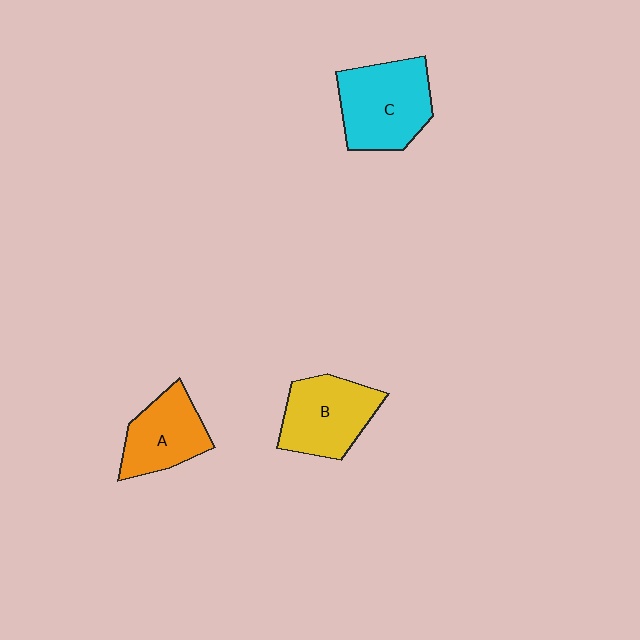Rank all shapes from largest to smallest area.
From largest to smallest: C (cyan), B (yellow), A (orange).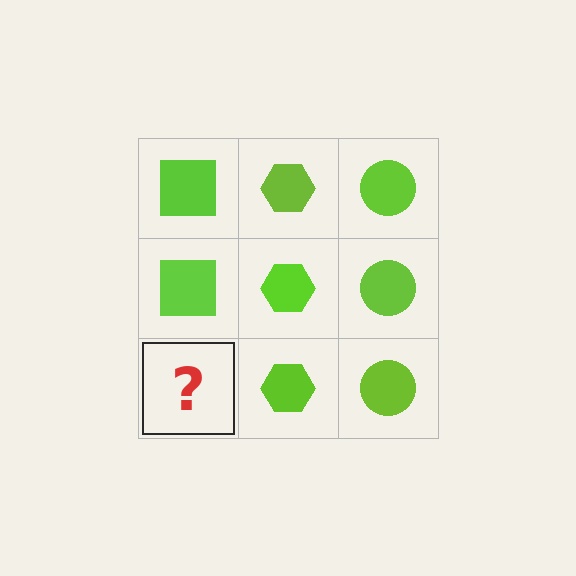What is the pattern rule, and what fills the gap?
The rule is that each column has a consistent shape. The gap should be filled with a lime square.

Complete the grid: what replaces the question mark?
The question mark should be replaced with a lime square.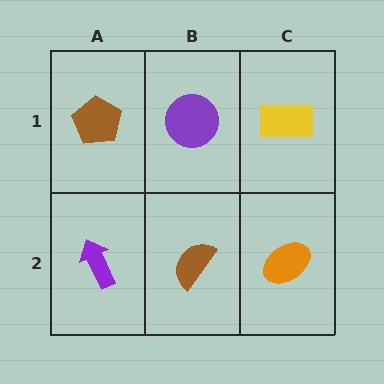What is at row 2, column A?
A purple arrow.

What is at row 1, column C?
A yellow rectangle.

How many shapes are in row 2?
3 shapes.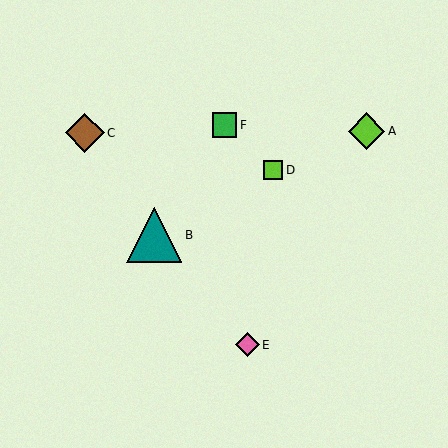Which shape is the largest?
The teal triangle (labeled B) is the largest.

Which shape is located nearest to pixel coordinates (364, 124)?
The lime diamond (labeled A) at (367, 131) is nearest to that location.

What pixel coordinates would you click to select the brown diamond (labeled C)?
Click at (85, 133) to select the brown diamond C.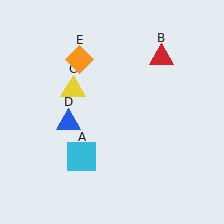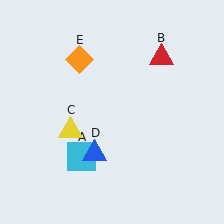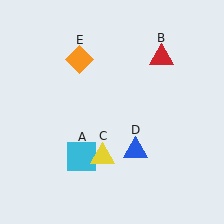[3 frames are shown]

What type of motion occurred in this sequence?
The yellow triangle (object C), blue triangle (object D) rotated counterclockwise around the center of the scene.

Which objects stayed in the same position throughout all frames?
Cyan square (object A) and red triangle (object B) and orange diamond (object E) remained stationary.